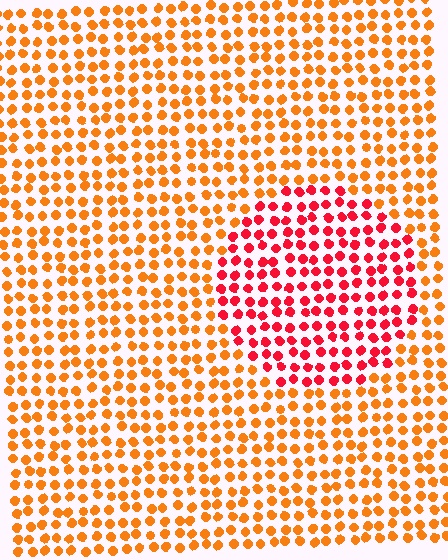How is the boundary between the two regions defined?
The boundary is defined purely by a slight shift in hue (about 38 degrees). Spacing, size, and orientation are identical on both sides.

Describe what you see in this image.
The image is filled with small orange elements in a uniform arrangement. A circle-shaped region is visible where the elements are tinted to a slightly different hue, forming a subtle color boundary.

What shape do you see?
I see a circle.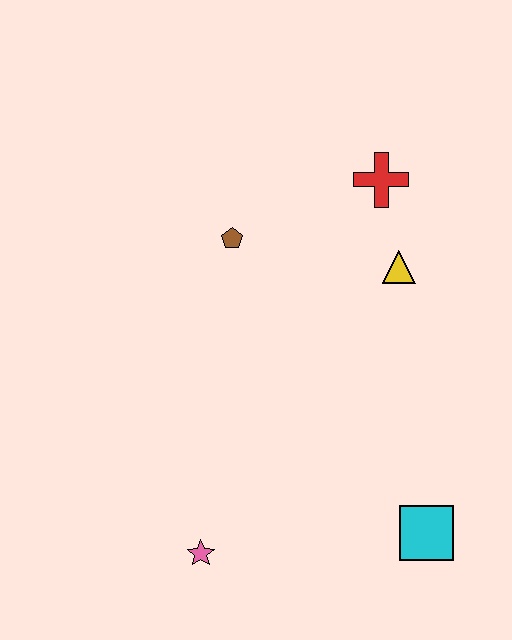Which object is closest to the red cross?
The yellow triangle is closest to the red cross.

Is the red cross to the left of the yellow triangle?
Yes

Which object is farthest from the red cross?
The pink star is farthest from the red cross.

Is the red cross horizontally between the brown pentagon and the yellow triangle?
Yes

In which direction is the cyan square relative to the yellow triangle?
The cyan square is below the yellow triangle.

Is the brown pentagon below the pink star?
No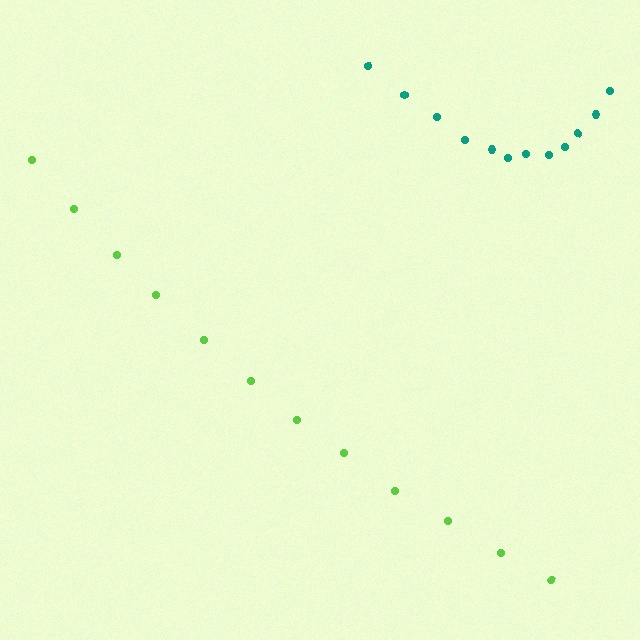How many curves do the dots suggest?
There are 2 distinct paths.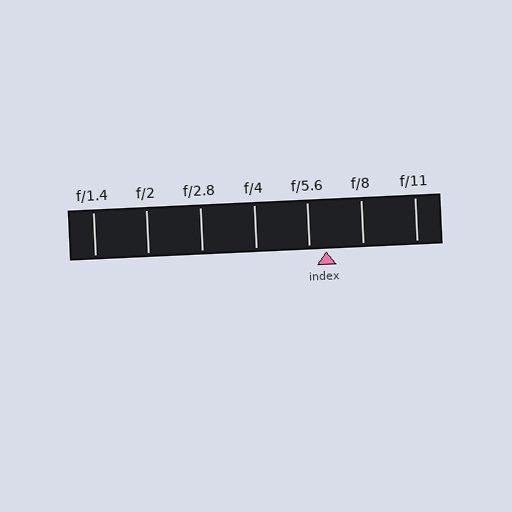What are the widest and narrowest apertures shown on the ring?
The widest aperture shown is f/1.4 and the narrowest is f/11.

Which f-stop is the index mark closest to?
The index mark is closest to f/5.6.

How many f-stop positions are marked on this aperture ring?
There are 7 f-stop positions marked.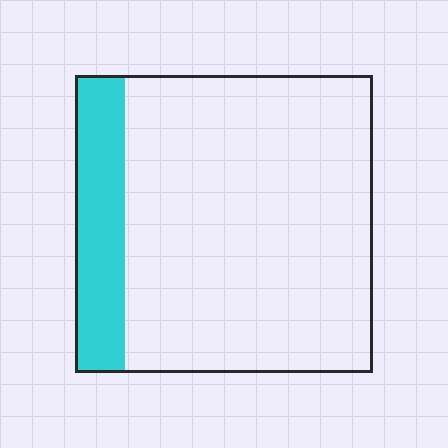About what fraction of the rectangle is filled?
About one sixth (1/6).